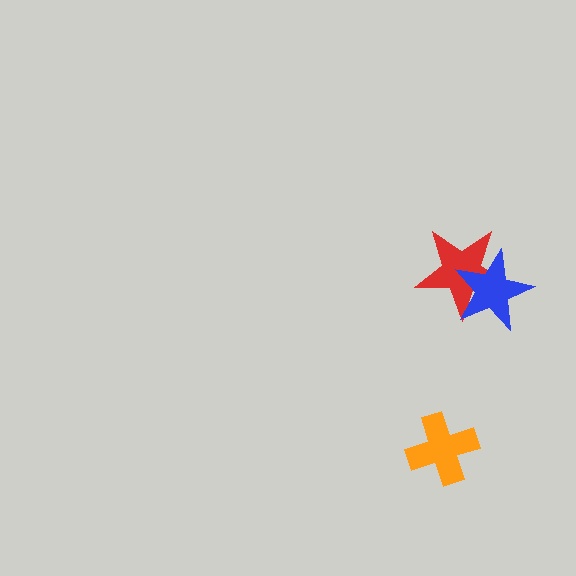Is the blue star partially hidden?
No, no other shape covers it.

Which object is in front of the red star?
The blue star is in front of the red star.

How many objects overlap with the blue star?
1 object overlaps with the blue star.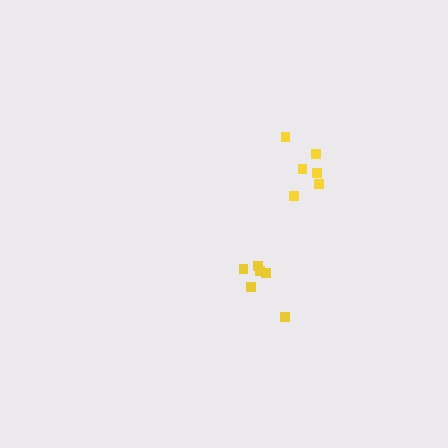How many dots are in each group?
Group 1: 6 dots, Group 2: 6 dots (12 total).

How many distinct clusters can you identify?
There are 2 distinct clusters.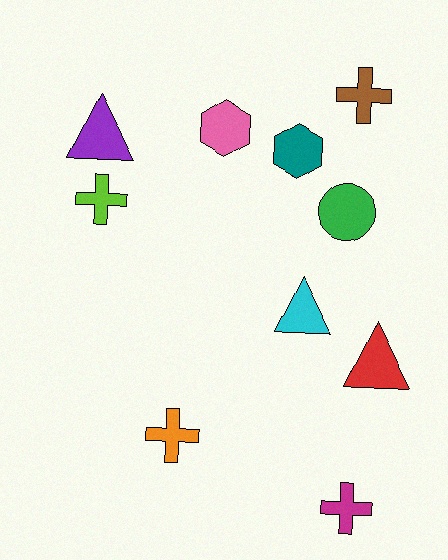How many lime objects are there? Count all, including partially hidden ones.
There is 1 lime object.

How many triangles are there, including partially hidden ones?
There are 3 triangles.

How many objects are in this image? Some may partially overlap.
There are 10 objects.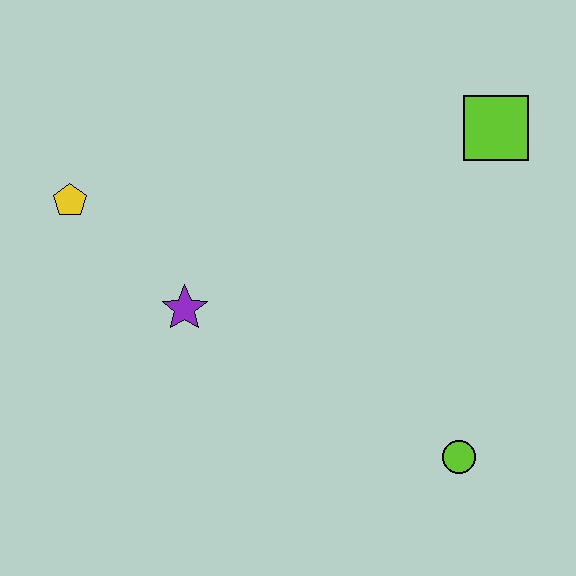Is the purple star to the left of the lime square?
Yes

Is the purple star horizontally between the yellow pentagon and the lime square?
Yes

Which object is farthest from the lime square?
The yellow pentagon is farthest from the lime square.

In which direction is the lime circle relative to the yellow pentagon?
The lime circle is to the right of the yellow pentagon.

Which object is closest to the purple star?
The yellow pentagon is closest to the purple star.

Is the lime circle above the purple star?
No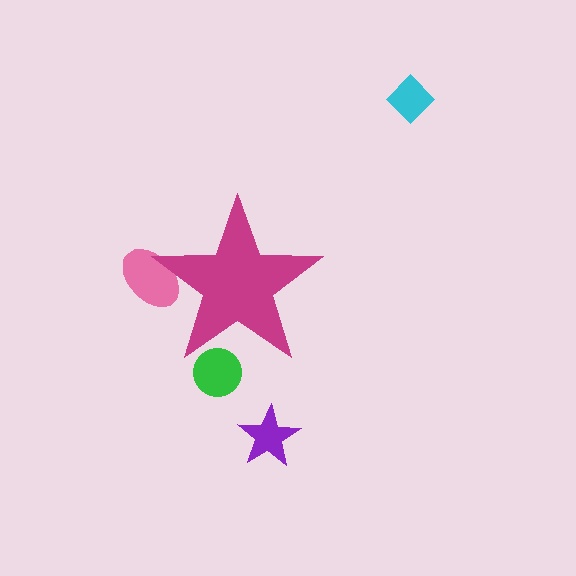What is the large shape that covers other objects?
A magenta star.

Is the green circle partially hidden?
Yes, the green circle is partially hidden behind the magenta star.